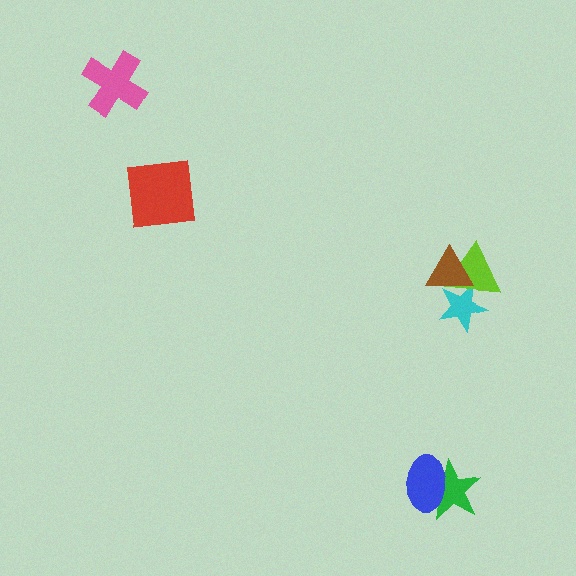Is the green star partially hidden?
Yes, it is partially covered by another shape.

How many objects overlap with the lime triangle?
2 objects overlap with the lime triangle.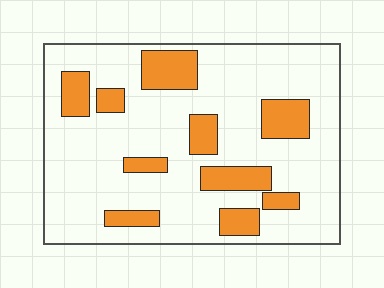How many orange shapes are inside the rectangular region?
10.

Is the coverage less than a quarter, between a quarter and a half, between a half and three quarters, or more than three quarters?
Less than a quarter.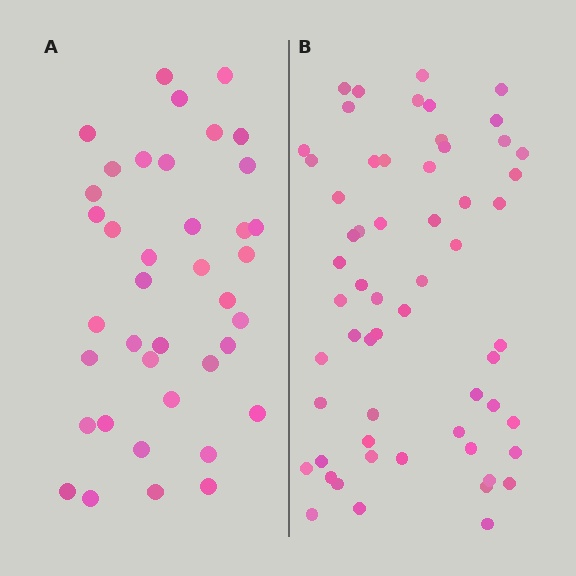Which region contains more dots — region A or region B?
Region B (the right region) has more dots.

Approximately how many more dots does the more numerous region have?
Region B has approximately 20 more dots than region A.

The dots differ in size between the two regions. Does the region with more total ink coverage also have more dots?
No. Region A has more total ink coverage because its dots are larger, but region B actually contains more individual dots. Total area can be misleading — the number of items is what matters here.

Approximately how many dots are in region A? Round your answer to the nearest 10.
About 40 dots. (The exact count is 39, which rounds to 40.)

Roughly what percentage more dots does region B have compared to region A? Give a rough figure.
About 50% more.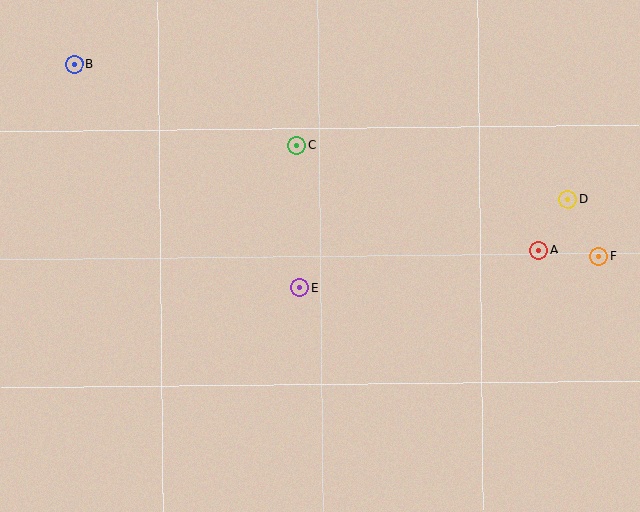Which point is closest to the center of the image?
Point E at (300, 288) is closest to the center.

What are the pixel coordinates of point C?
Point C is at (297, 146).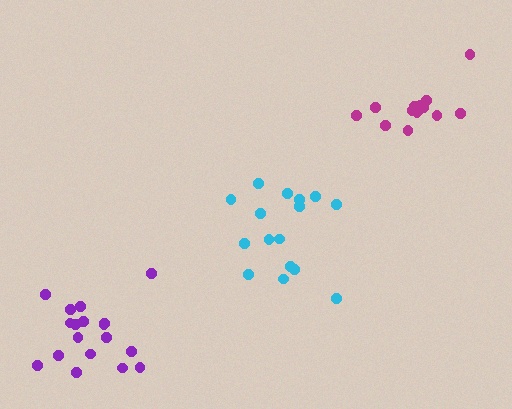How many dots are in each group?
Group 1: 18 dots, Group 2: 16 dots, Group 3: 14 dots (48 total).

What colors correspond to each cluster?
The clusters are colored: purple, cyan, magenta.